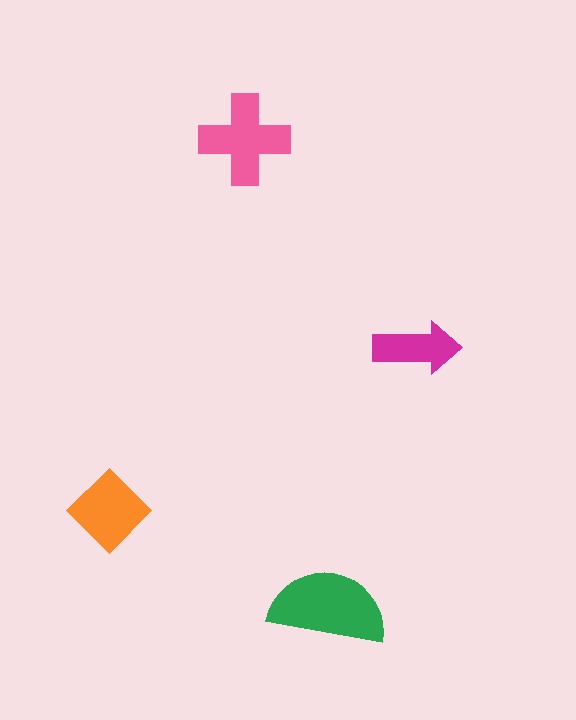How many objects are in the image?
There are 4 objects in the image.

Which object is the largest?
The green semicircle.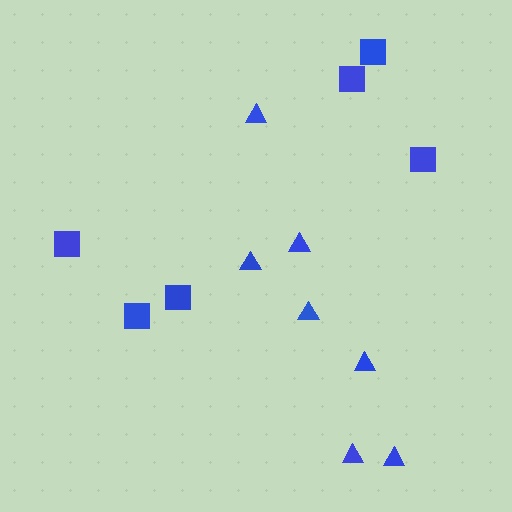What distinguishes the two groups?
There are 2 groups: one group of squares (6) and one group of triangles (7).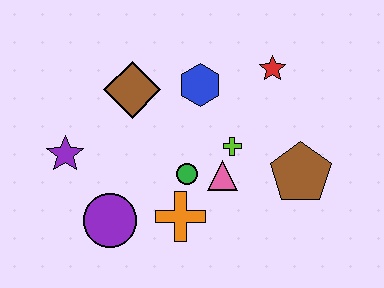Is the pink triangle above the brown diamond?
No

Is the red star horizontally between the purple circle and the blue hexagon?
No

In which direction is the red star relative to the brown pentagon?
The red star is above the brown pentagon.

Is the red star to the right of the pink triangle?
Yes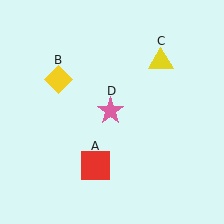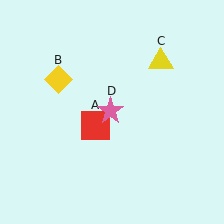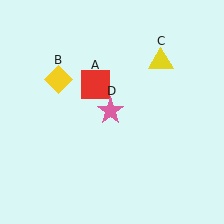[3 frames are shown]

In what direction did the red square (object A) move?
The red square (object A) moved up.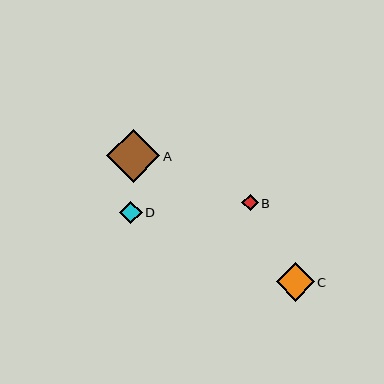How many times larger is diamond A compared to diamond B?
Diamond A is approximately 3.2 times the size of diamond B.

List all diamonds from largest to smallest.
From largest to smallest: A, C, D, B.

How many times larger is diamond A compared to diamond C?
Diamond A is approximately 1.4 times the size of diamond C.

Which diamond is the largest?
Diamond A is the largest with a size of approximately 53 pixels.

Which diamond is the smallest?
Diamond B is the smallest with a size of approximately 17 pixels.